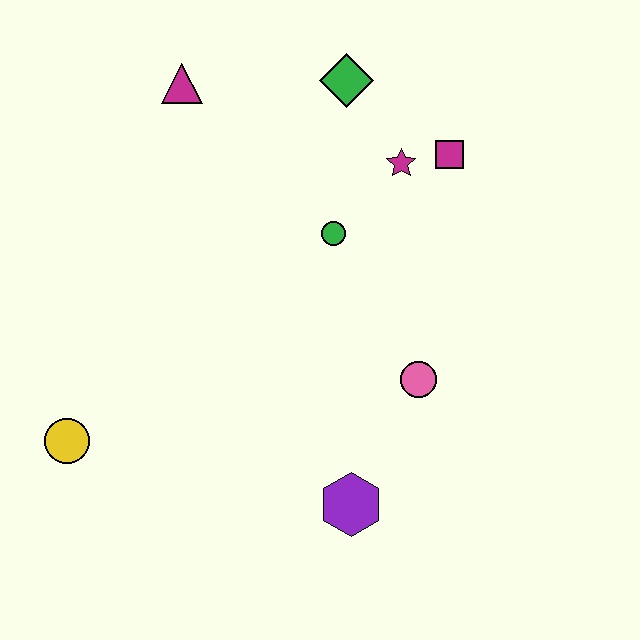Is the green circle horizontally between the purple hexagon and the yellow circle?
Yes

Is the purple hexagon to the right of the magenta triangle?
Yes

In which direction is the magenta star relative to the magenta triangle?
The magenta star is to the right of the magenta triangle.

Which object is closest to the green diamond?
The magenta star is closest to the green diamond.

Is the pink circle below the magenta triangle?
Yes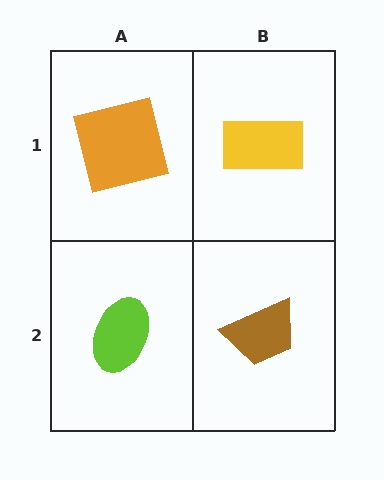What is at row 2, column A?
A lime ellipse.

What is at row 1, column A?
An orange square.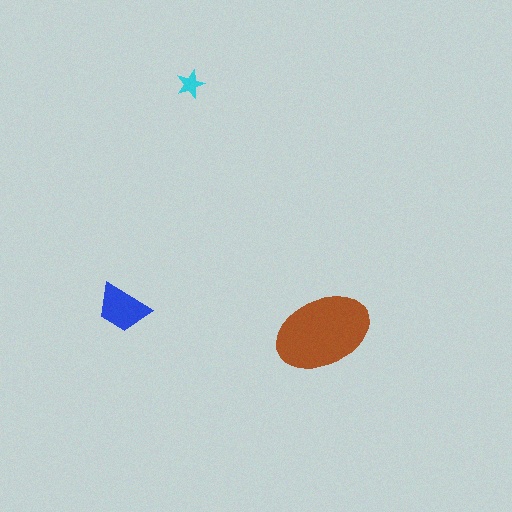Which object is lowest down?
The brown ellipse is bottommost.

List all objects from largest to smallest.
The brown ellipse, the blue trapezoid, the cyan star.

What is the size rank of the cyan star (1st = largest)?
3rd.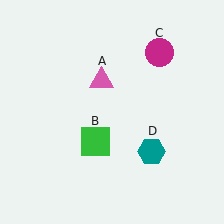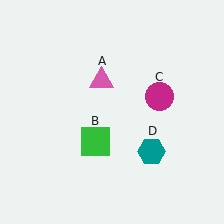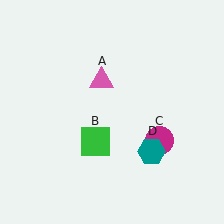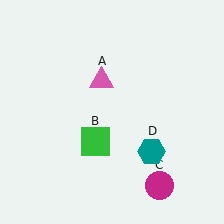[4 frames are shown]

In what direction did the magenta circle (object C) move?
The magenta circle (object C) moved down.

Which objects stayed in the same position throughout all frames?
Pink triangle (object A) and green square (object B) and teal hexagon (object D) remained stationary.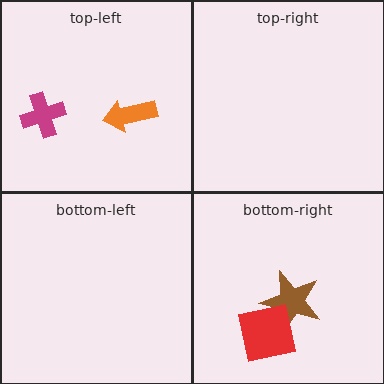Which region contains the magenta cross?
The top-left region.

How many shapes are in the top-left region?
2.